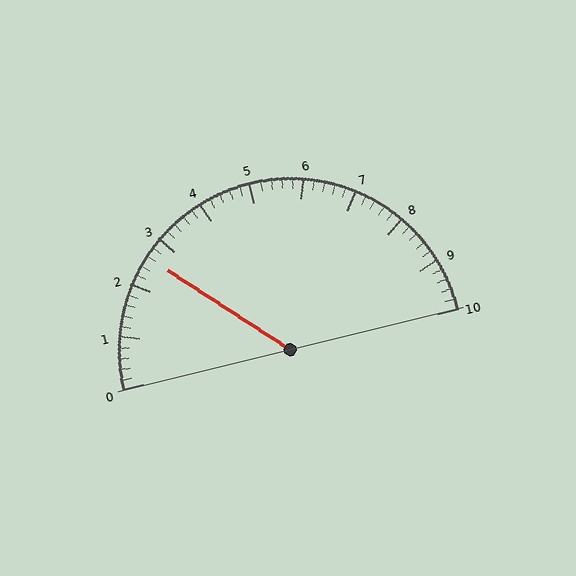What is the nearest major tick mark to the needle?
The nearest major tick mark is 3.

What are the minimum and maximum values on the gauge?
The gauge ranges from 0 to 10.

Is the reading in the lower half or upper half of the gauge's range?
The reading is in the lower half of the range (0 to 10).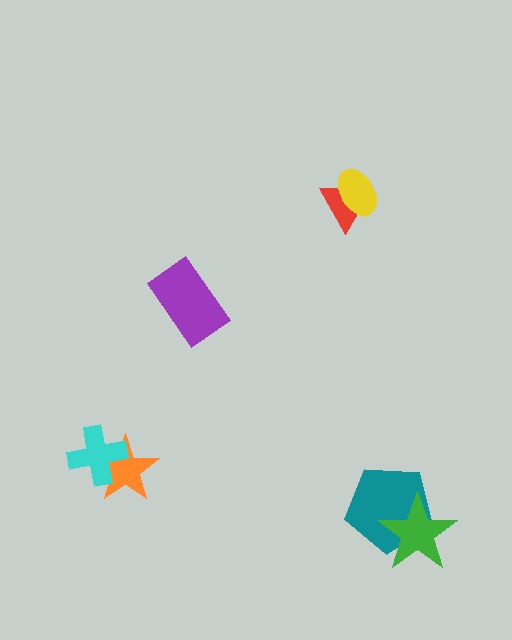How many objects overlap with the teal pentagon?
1 object overlaps with the teal pentagon.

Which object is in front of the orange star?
The cyan cross is in front of the orange star.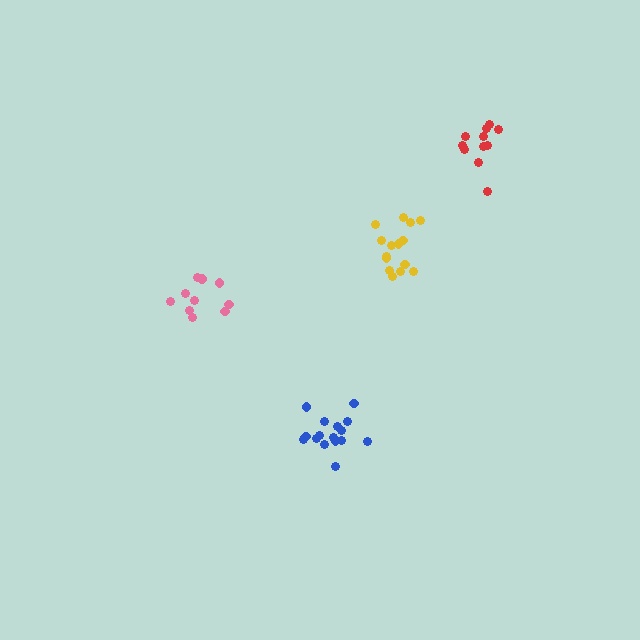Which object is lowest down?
The blue cluster is bottommost.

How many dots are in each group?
Group 1: 10 dots, Group 2: 15 dots, Group 3: 16 dots, Group 4: 11 dots (52 total).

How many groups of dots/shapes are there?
There are 4 groups.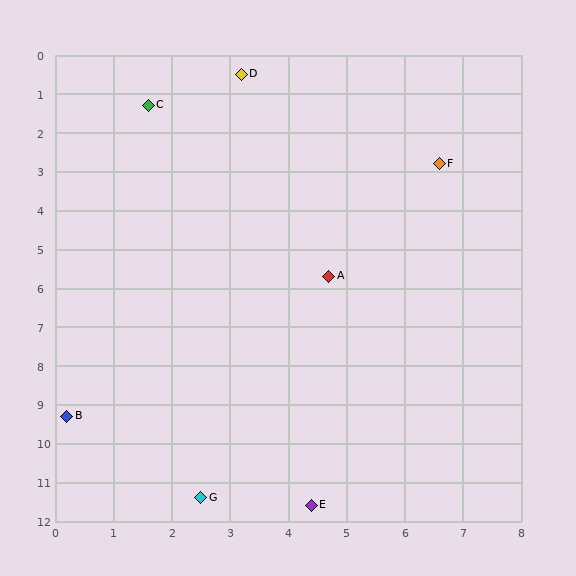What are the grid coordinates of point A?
Point A is at approximately (4.7, 5.7).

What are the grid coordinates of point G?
Point G is at approximately (2.5, 11.4).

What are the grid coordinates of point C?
Point C is at approximately (1.6, 1.3).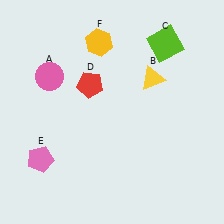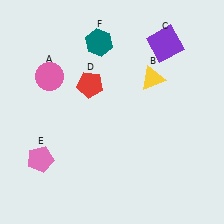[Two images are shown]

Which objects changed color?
C changed from lime to purple. F changed from yellow to teal.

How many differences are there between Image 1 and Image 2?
There are 2 differences between the two images.